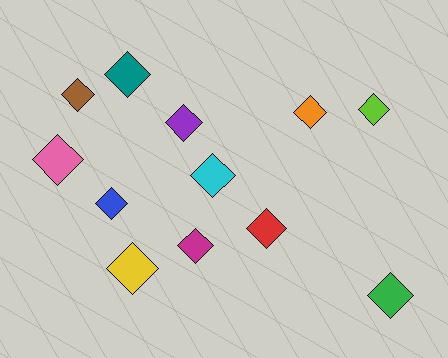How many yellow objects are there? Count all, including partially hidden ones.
There is 1 yellow object.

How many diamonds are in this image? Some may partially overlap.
There are 12 diamonds.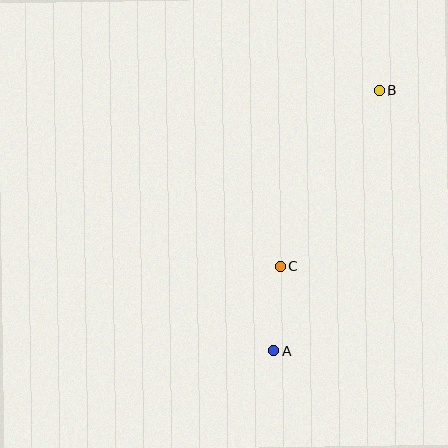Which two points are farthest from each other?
Points A and B are farthest from each other.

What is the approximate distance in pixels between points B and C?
The distance between B and C is approximately 202 pixels.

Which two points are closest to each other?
Points A and C are closest to each other.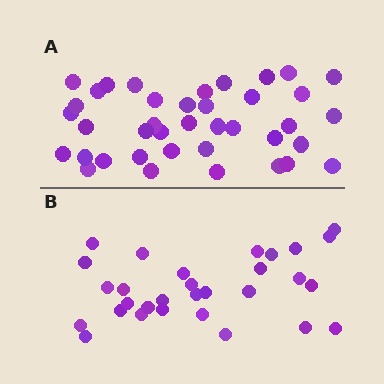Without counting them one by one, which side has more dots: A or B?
Region A (the top region) has more dots.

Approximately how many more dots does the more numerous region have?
Region A has roughly 8 or so more dots than region B.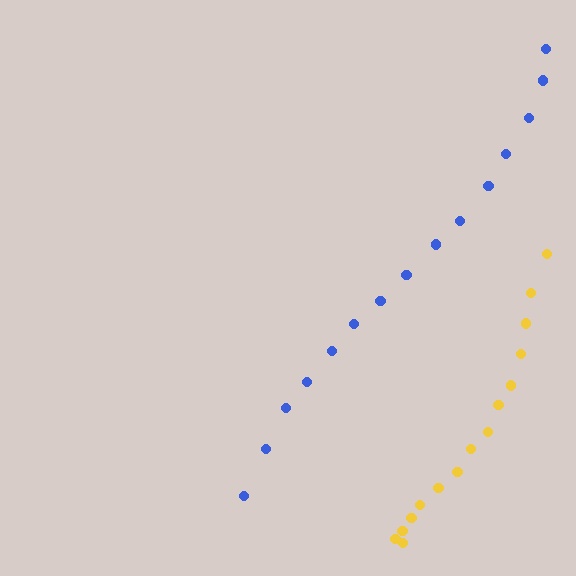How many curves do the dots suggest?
There are 2 distinct paths.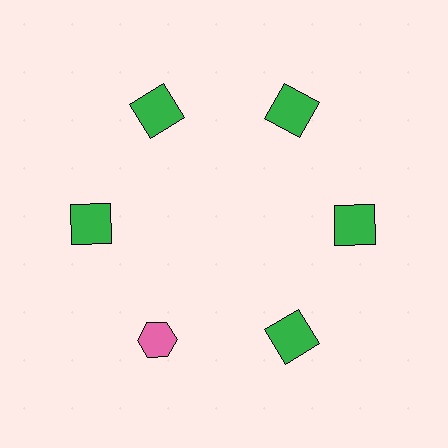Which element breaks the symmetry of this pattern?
The pink hexagon at roughly the 7 o'clock position breaks the symmetry. All other shapes are green squares.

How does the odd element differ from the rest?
It differs in both color (pink instead of green) and shape (hexagon instead of square).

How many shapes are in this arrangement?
There are 6 shapes arranged in a ring pattern.